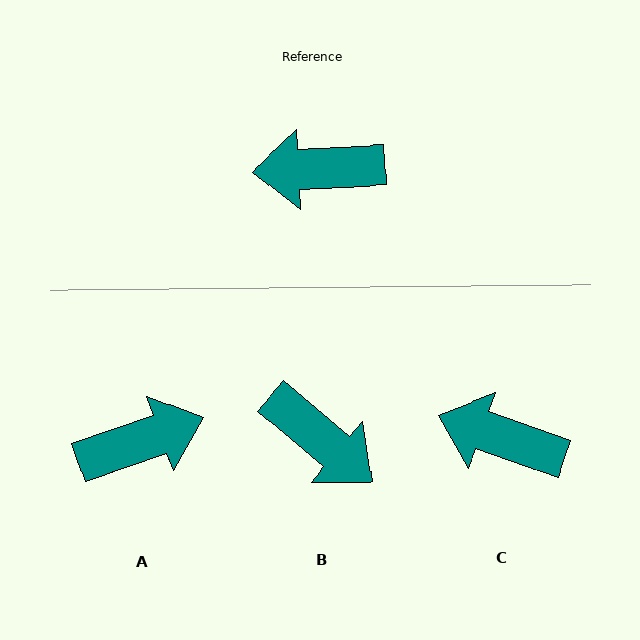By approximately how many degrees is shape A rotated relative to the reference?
Approximately 163 degrees clockwise.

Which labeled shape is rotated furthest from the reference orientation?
A, about 163 degrees away.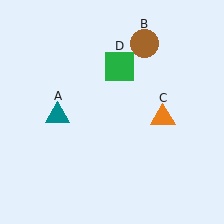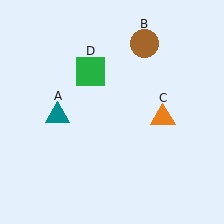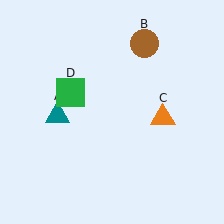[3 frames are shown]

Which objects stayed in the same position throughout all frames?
Teal triangle (object A) and brown circle (object B) and orange triangle (object C) remained stationary.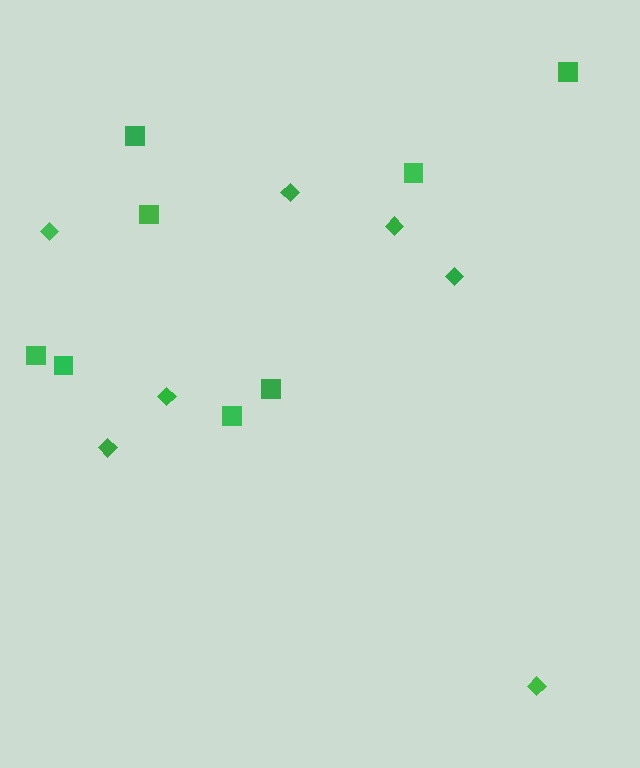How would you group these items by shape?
There are 2 groups: one group of squares (8) and one group of diamonds (7).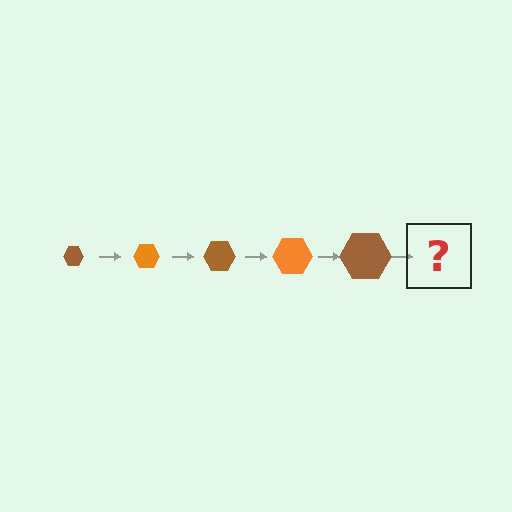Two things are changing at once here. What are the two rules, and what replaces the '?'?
The two rules are that the hexagon grows larger each step and the color cycles through brown and orange. The '?' should be an orange hexagon, larger than the previous one.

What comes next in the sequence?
The next element should be an orange hexagon, larger than the previous one.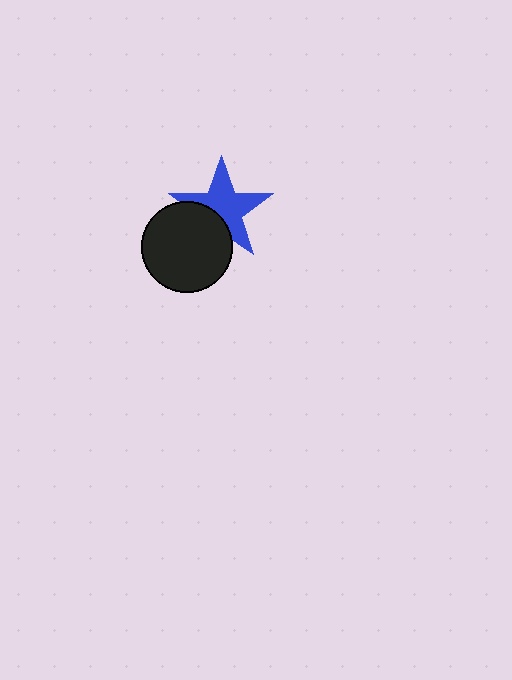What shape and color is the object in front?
The object in front is a black circle.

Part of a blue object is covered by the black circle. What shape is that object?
It is a star.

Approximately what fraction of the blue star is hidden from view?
Roughly 32% of the blue star is hidden behind the black circle.